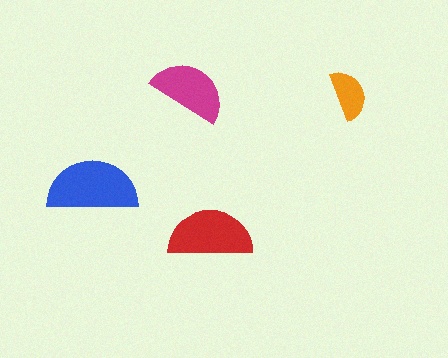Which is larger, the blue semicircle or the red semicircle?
The blue one.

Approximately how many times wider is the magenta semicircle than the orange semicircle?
About 1.5 times wider.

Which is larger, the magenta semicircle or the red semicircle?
The red one.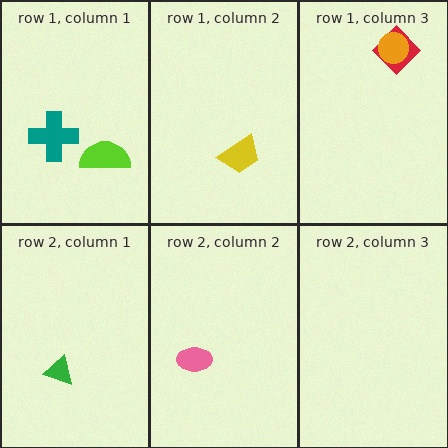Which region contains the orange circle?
The row 1, column 3 region.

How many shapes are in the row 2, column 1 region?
1.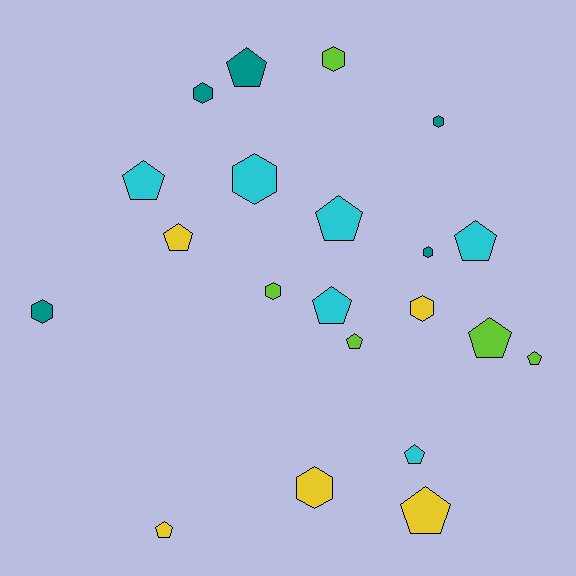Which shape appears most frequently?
Pentagon, with 12 objects.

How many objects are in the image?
There are 21 objects.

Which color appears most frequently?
Cyan, with 6 objects.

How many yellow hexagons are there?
There are 2 yellow hexagons.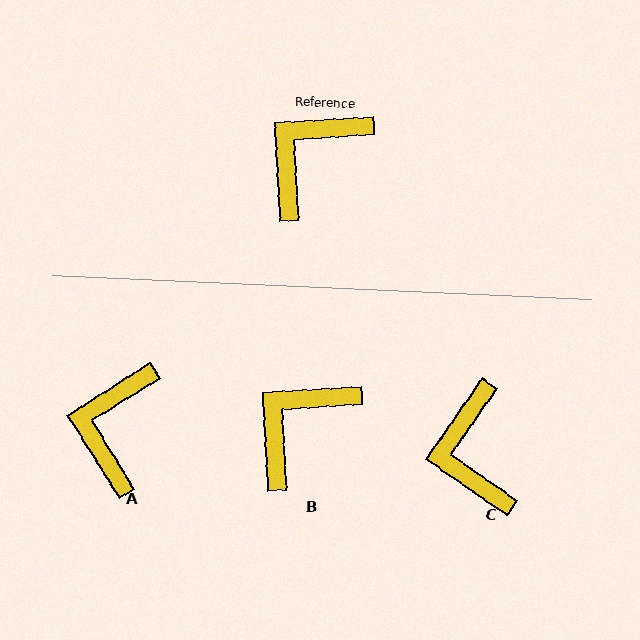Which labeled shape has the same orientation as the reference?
B.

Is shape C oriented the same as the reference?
No, it is off by about 52 degrees.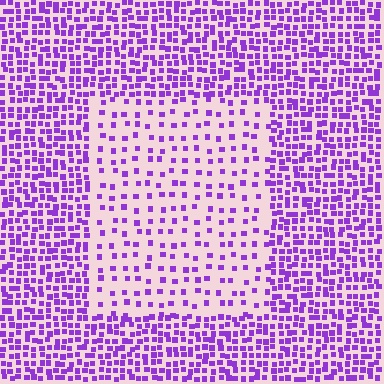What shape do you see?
I see a rectangle.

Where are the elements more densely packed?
The elements are more densely packed outside the rectangle boundary.